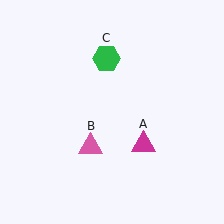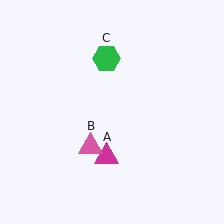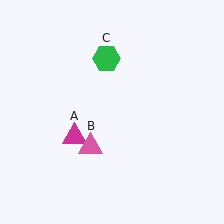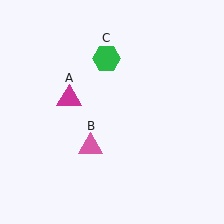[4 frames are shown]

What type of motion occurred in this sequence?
The magenta triangle (object A) rotated clockwise around the center of the scene.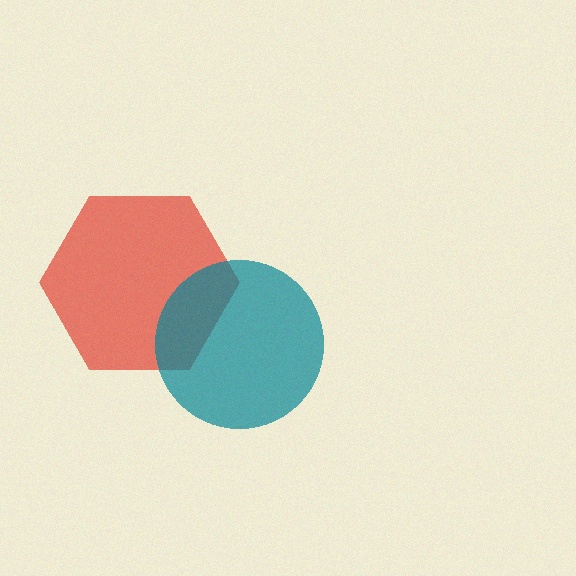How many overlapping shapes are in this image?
There are 2 overlapping shapes in the image.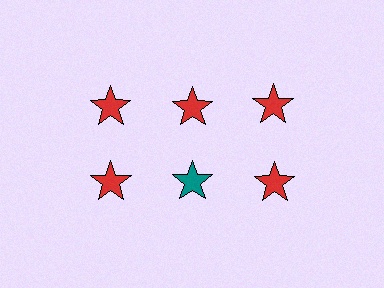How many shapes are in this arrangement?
There are 6 shapes arranged in a grid pattern.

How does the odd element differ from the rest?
It has a different color: teal instead of red.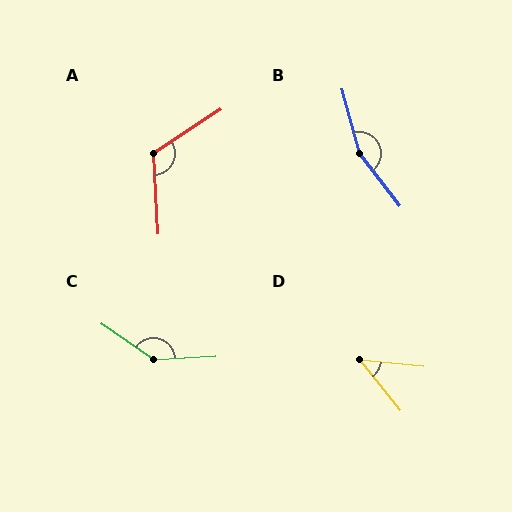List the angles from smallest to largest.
D (45°), A (120°), C (142°), B (158°).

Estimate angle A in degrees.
Approximately 120 degrees.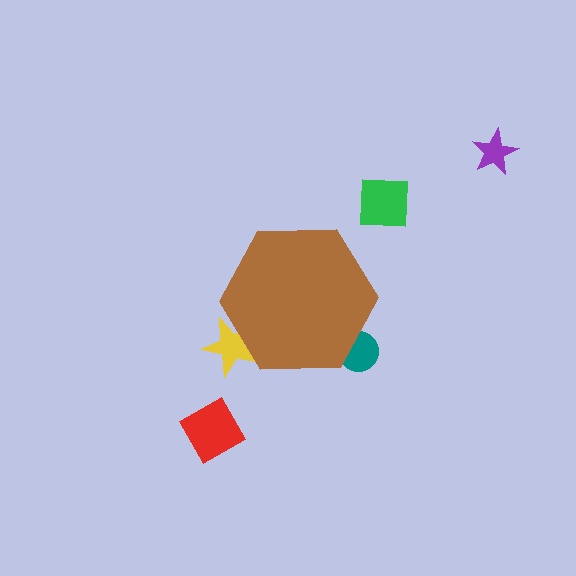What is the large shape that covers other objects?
A brown hexagon.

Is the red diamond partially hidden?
No, the red diamond is fully visible.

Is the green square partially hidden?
No, the green square is fully visible.